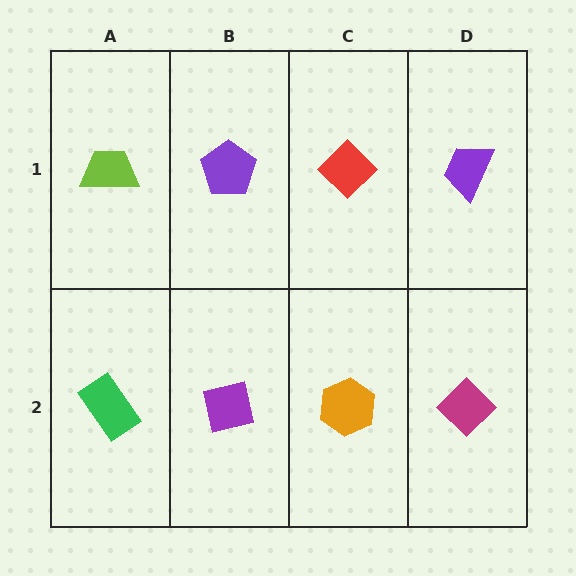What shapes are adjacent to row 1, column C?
An orange hexagon (row 2, column C), a purple pentagon (row 1, column B), a purple trapezoid (row 1, column D).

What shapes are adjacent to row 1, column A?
A green rectangle (row 2, column A), a purple pentagon (row 1, column B).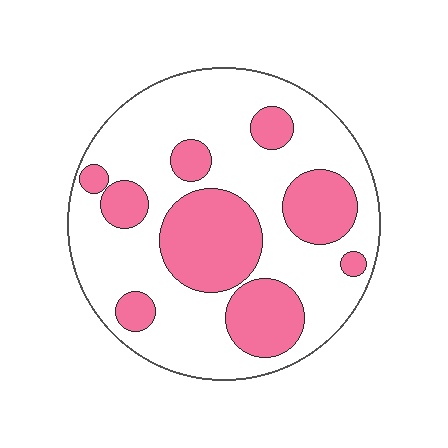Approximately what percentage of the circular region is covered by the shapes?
Approximately 35%.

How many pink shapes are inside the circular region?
9.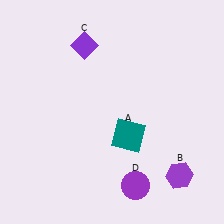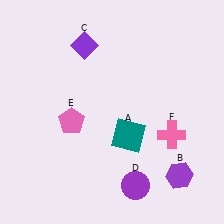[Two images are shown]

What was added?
A pink pentagon (E), a pink cross (F) were added in Image 2.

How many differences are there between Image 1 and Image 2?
There are 2 differences between the two images.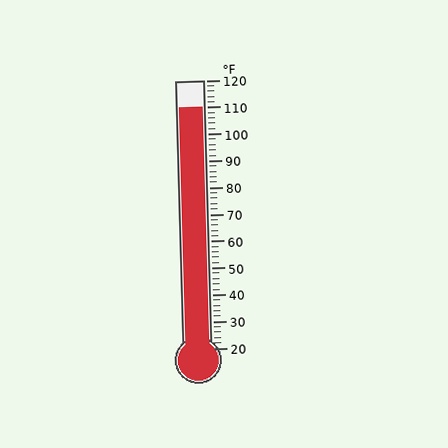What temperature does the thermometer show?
The thermometer shows approximately 110°F.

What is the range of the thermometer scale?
The thermometer scale ranges from 20°F to 120°F.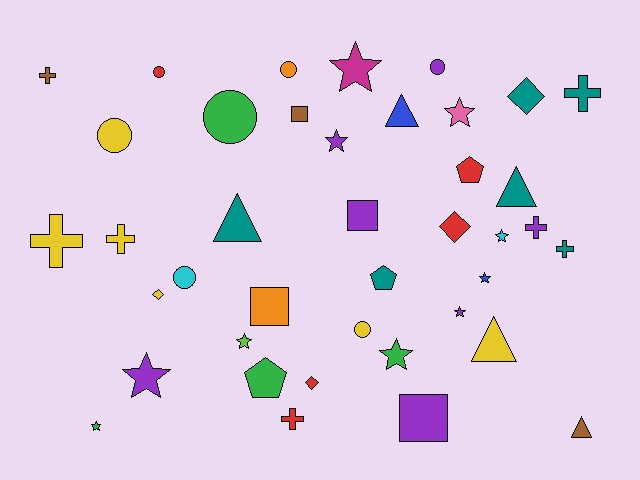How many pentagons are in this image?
There are 3 pentagons.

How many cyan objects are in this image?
There are 2 cyan objects.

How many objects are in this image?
There are 40 objects.